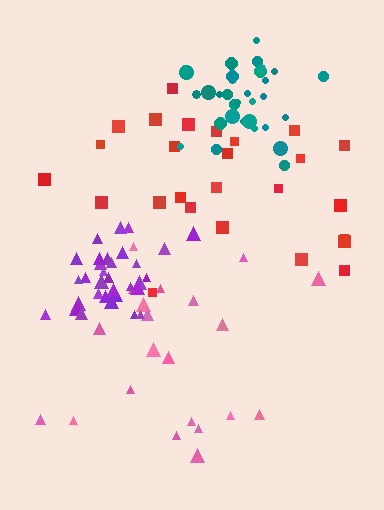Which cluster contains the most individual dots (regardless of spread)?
Purple (34).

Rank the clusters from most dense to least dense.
purple, teal, red, pink.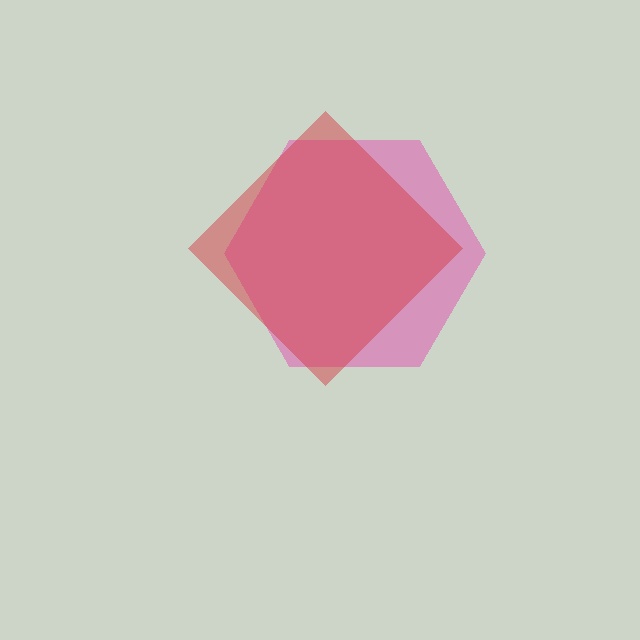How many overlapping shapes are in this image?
There are 2 overlapping shapes in the image.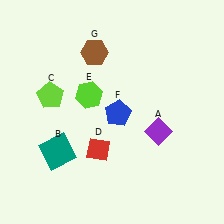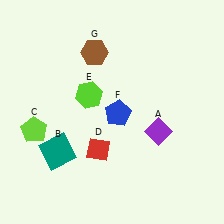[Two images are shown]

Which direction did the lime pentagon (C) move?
The lime pentagon (C) moved down.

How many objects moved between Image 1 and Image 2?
1 object moved between the two images.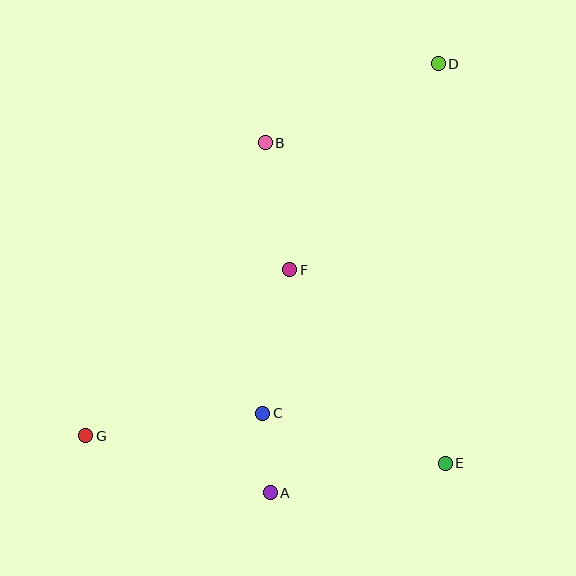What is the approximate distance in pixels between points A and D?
The distance between A and D is approximately 460 pixels.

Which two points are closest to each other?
Points A and C are closest to each other.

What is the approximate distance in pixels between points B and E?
The distance between B and E is approximately 368 pixels.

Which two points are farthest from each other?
Points D and G are farthest from each other.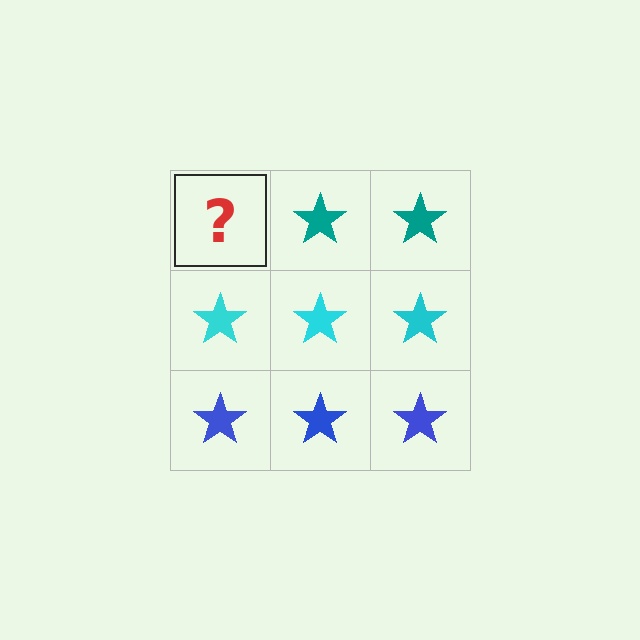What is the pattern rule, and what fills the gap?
The rule is that each row has a consistent color. The gap should be filled with a teal star.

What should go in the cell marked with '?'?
The missing cell should contain a teal star.